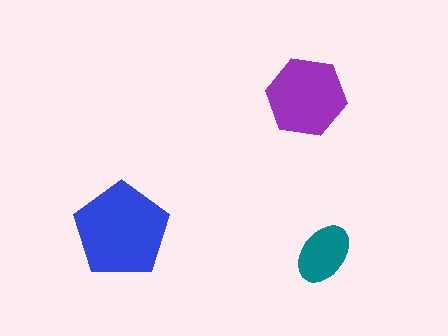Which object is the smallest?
The teal ellipse.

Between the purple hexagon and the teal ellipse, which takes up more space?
The purple hexagon.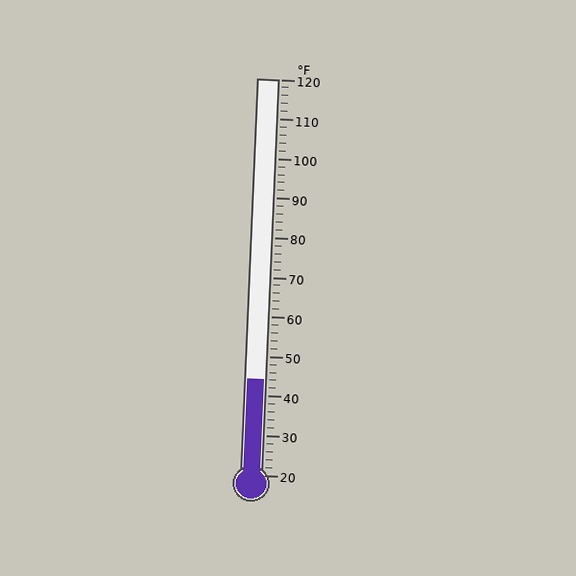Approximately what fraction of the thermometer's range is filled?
The thermometer is filled to approximately 25% of its range.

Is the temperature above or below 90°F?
The temperature is below 90°F.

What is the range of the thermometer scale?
The thermometer scale ranges from 20°F to 120°F.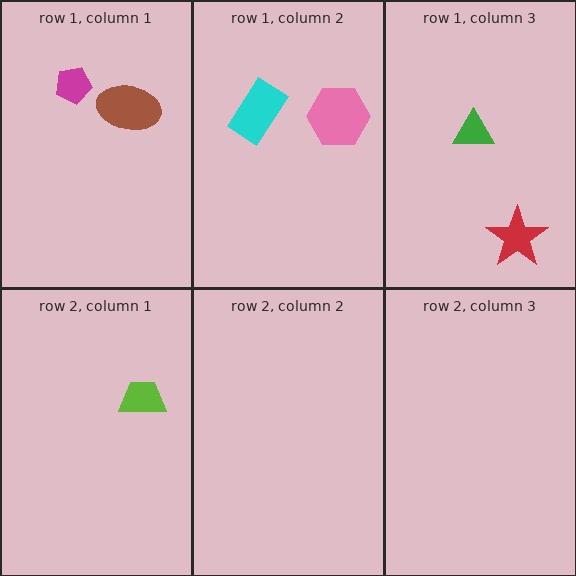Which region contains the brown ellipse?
The row 1, column 1 region.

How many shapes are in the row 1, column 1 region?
2.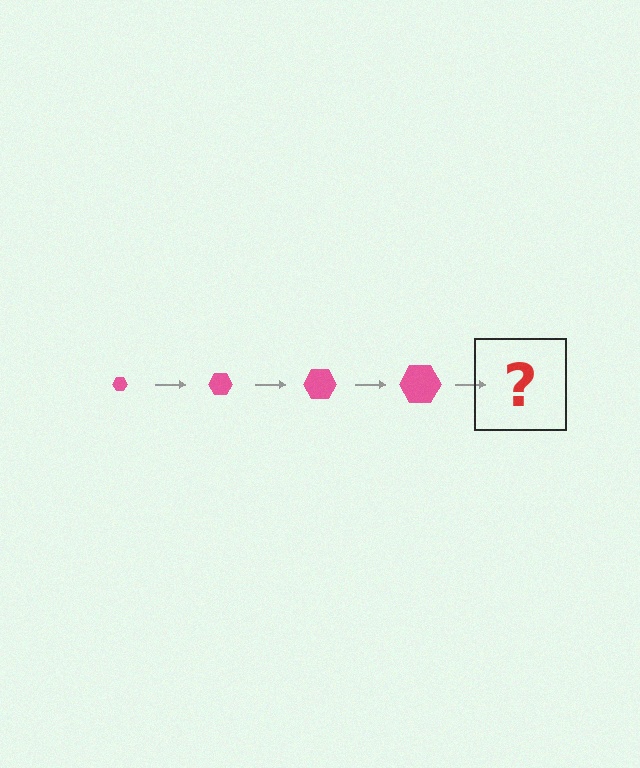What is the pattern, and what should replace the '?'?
The pattern is that the hexagon gets progressively larger each step. The '?' should be a pink hexagon, larger than the previous one.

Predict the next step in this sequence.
The next step is a pink hexagon, larger than the previous one.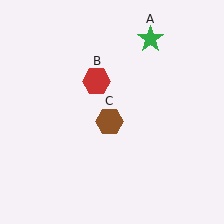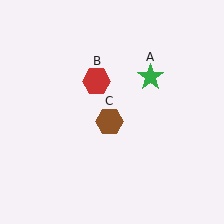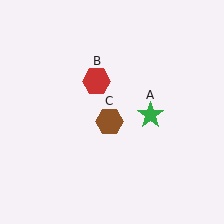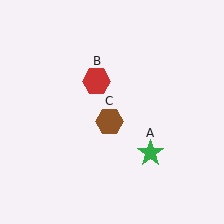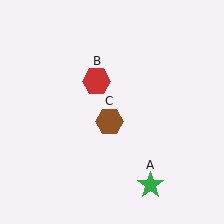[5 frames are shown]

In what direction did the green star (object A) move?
The green star (object A) moved down.